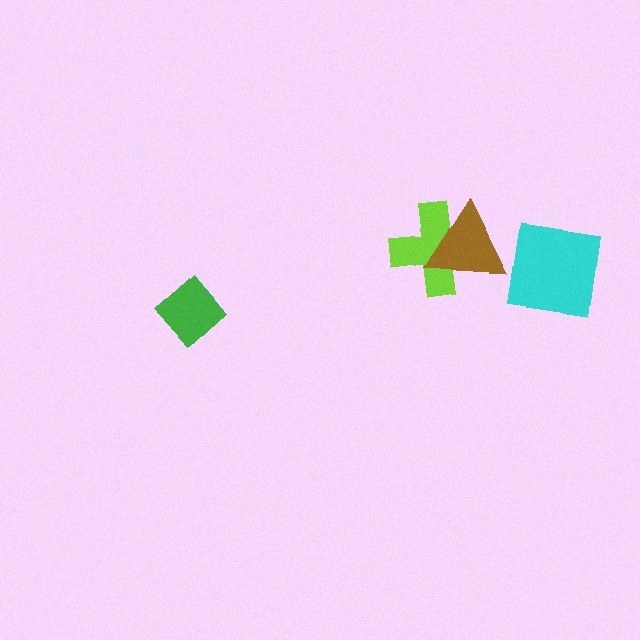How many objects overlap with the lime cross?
1 object overlaps with the lime cross.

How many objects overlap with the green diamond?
0 objects overlap with the green diamond.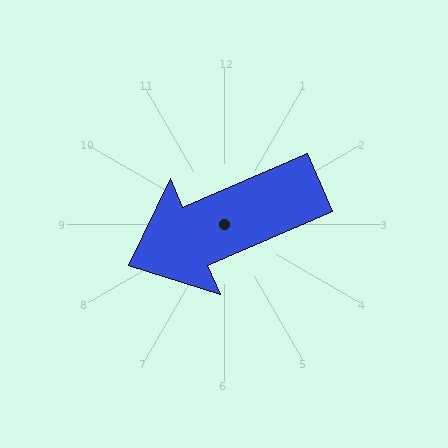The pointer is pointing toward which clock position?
Roughly 8 o'clock.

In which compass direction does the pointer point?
Southwest.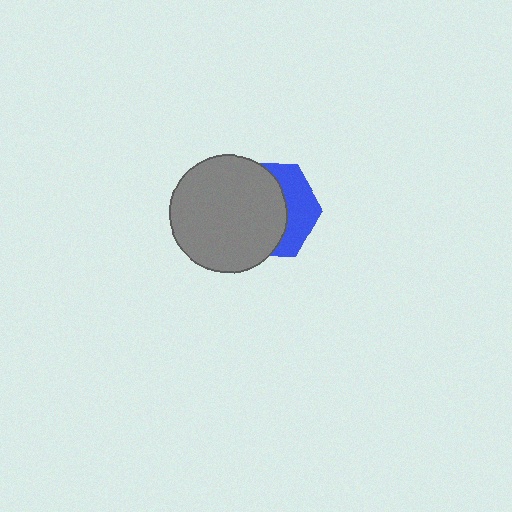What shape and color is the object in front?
The object in front is a gray circle.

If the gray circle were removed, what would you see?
You would see the complete blue hexagon.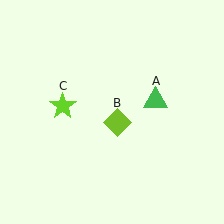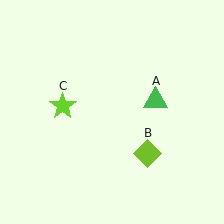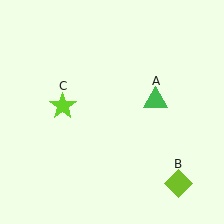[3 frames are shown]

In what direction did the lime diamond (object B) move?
The lime diamond (object B) moved down and to the right.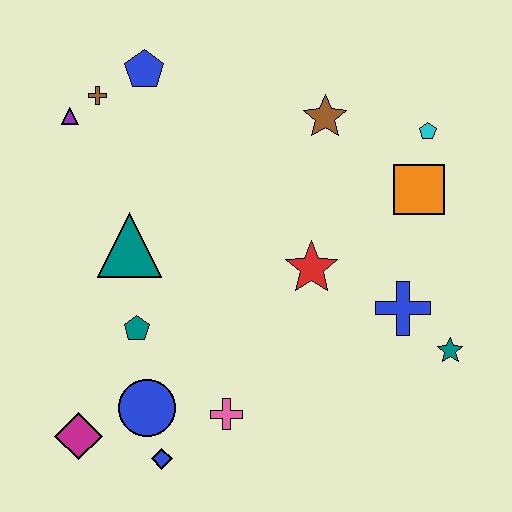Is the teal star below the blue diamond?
No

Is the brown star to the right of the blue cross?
No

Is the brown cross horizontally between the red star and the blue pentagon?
No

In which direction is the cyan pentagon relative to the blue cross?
The cyan pentagon is above the blue cross.